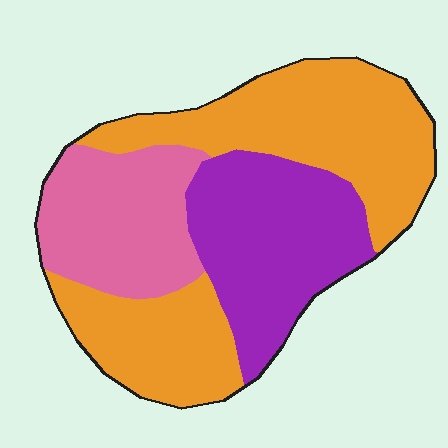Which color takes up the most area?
Orange, at roughly 50%.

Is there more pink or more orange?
Orange.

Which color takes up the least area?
Pink, at roughly 25%.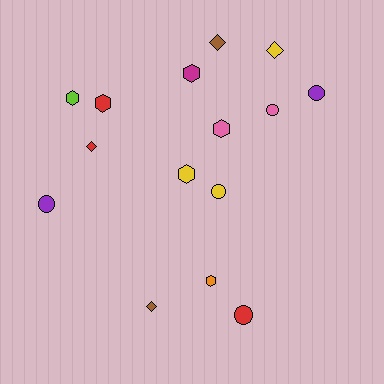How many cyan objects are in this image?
There are no cyan objects.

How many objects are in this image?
There are 15 objects.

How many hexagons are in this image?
There are 6 hexagons.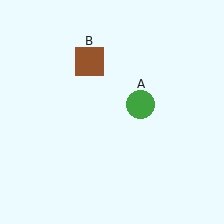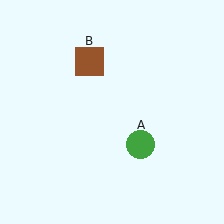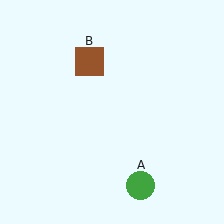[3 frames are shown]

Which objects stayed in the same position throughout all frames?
Brown square (object B) remained stationary.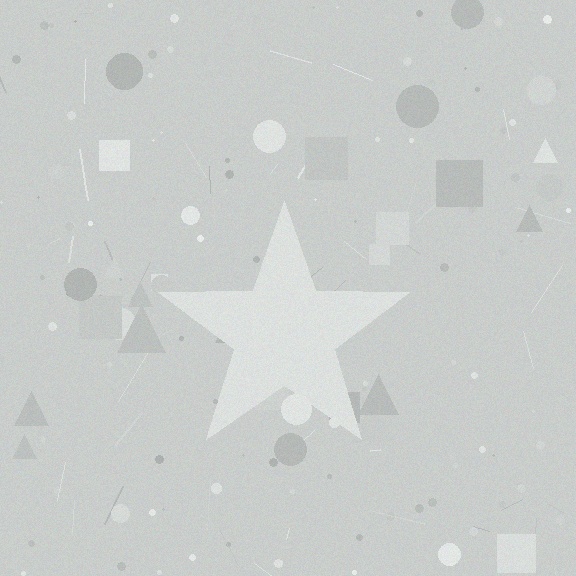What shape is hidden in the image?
A star is hidden in the image.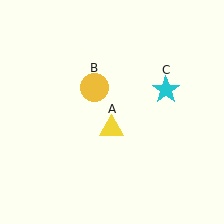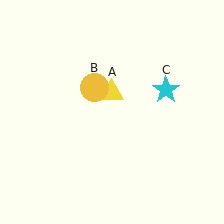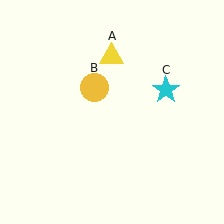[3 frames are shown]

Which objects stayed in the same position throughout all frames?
Yellow circle (object B) and cyan star (object C) remained stationary.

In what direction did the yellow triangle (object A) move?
The yellow triangle (object A) moved up.